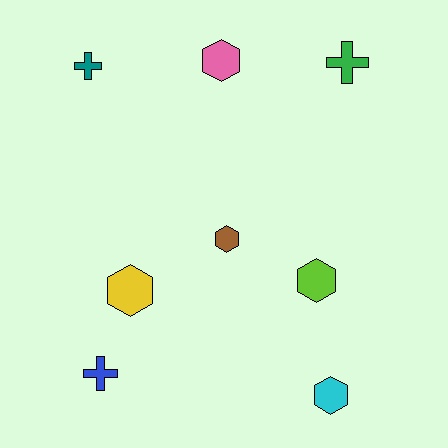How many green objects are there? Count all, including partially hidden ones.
There is 1 green object.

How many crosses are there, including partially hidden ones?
There are 3 crosses.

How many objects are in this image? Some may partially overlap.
There are 8 objects.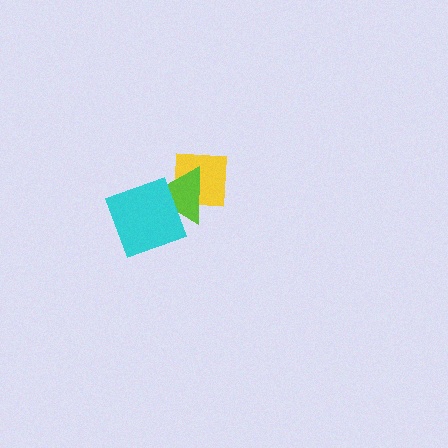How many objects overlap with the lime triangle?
2 objects overlap with the lime triangle.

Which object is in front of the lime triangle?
The cyan diamond is in front of the lime triangle.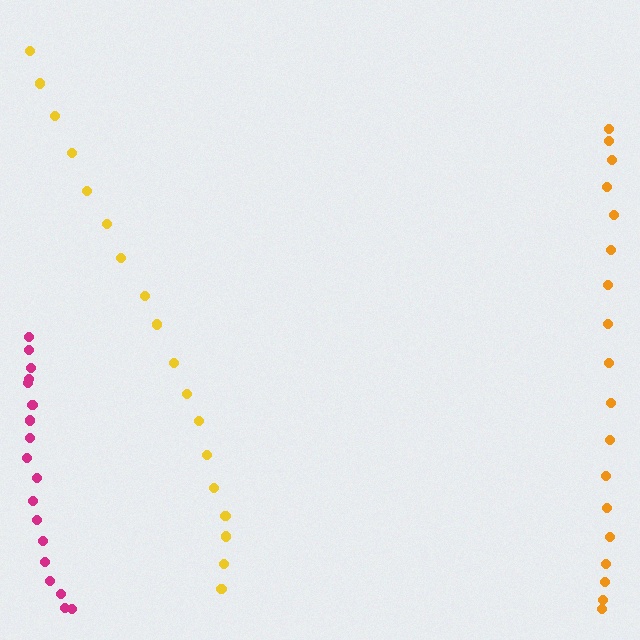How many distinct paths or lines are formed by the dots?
There are 3 distinct paths.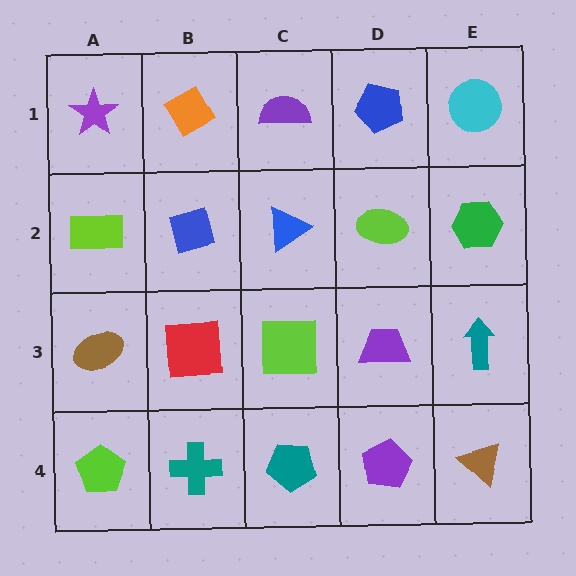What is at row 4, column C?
A teal pentagon.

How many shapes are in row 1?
5 shapes.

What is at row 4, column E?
A brown triangle.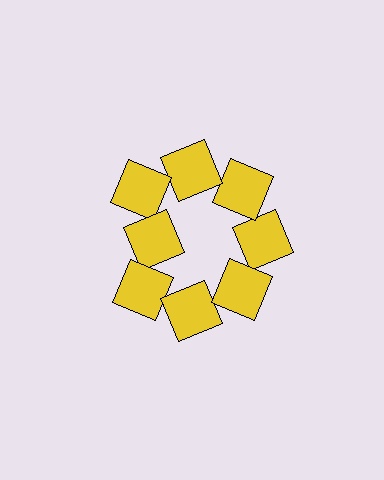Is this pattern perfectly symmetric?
No. The 8 yellow squares are arranged in a ring, but one element near the 9 o'clock position is pulled inward toward the center, breaking the 8-fold rotational symmetry.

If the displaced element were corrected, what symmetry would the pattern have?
It would have 8-fold rotational symmetry — the pattern would map onto itself every 45 degrees.